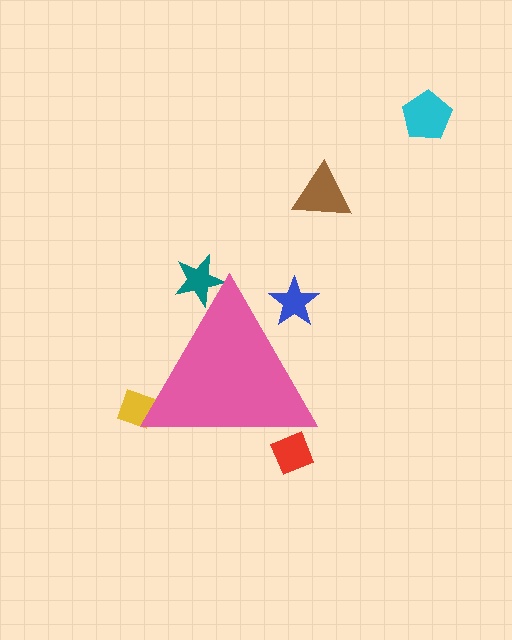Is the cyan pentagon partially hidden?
No, the cyan pentagon is fully visible.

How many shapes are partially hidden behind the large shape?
4 shapes are partially hidden.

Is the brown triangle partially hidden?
No, the brown triangle is fully visible.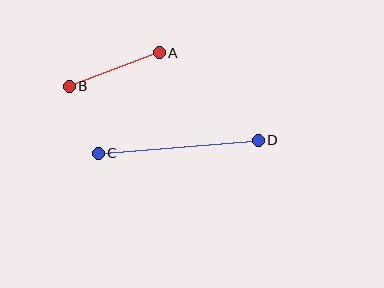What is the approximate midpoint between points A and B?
The midpoint is at approximately (114, 69) pixels.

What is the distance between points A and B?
The distance is approximately 96 pixels.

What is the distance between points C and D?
The distance is approximately 160 pixels.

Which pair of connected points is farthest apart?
Points C and D are farthest apart.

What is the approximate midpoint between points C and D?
The midpoint is at approximately (178, 147) pixels.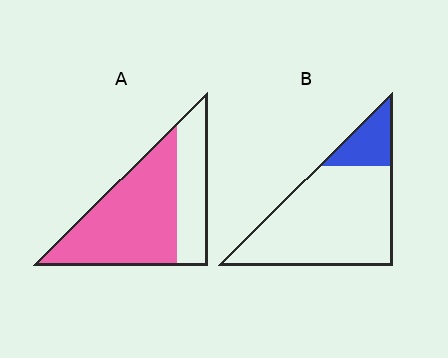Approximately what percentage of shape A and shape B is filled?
A is approximately 70% and B is approximately 20%.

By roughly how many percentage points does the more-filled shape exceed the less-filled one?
By roughly 50 percentage points (A over B).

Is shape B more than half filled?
No.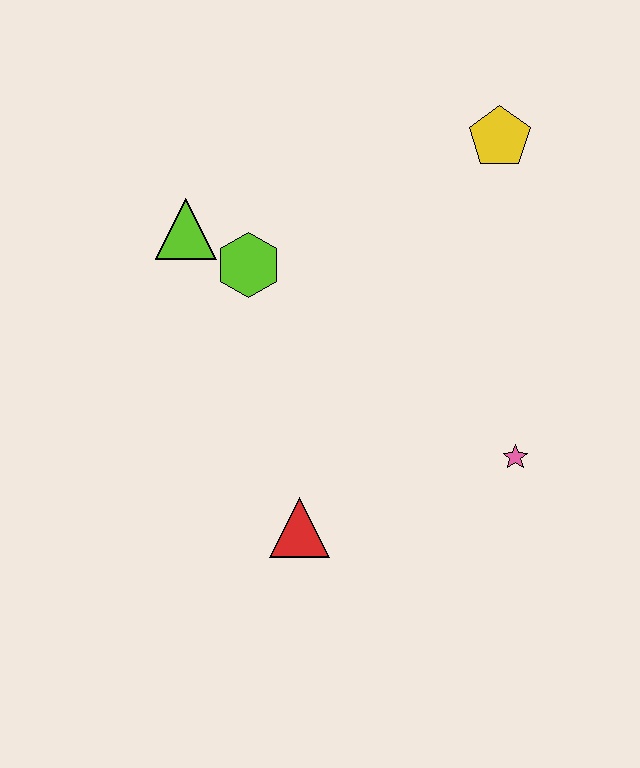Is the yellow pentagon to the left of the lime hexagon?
No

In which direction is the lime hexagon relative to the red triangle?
The lime hexagon is above the red triangle.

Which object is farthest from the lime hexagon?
The pink star is farthest from the lime hexagon.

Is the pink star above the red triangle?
Yes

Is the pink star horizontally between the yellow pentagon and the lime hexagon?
No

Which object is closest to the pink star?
The red triangle is closest to the pink star.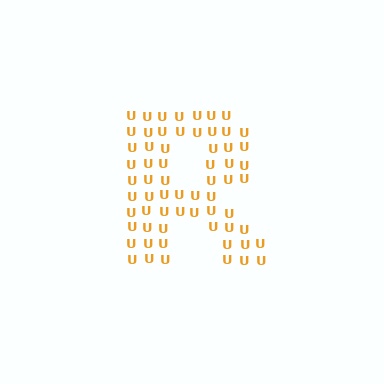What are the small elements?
The small elements are letter U's.